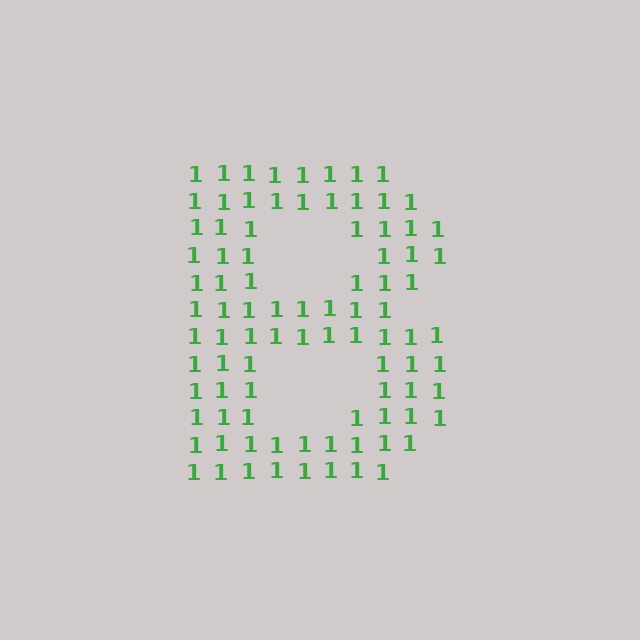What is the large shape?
The large shape is the letter B.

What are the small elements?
The small elements are digit 1's.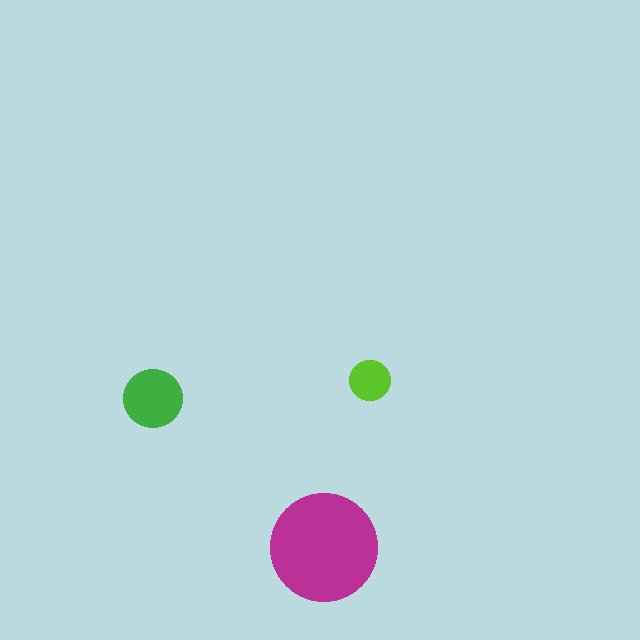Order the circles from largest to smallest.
the magenta one, the green one, the lime one.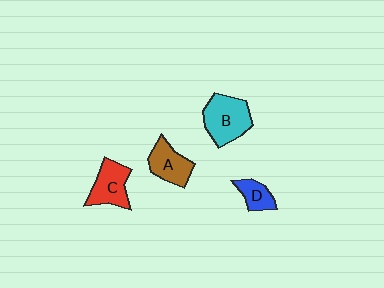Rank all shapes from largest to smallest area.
From largest to smallest: B (cyan), C (red), A (brown), D (blue).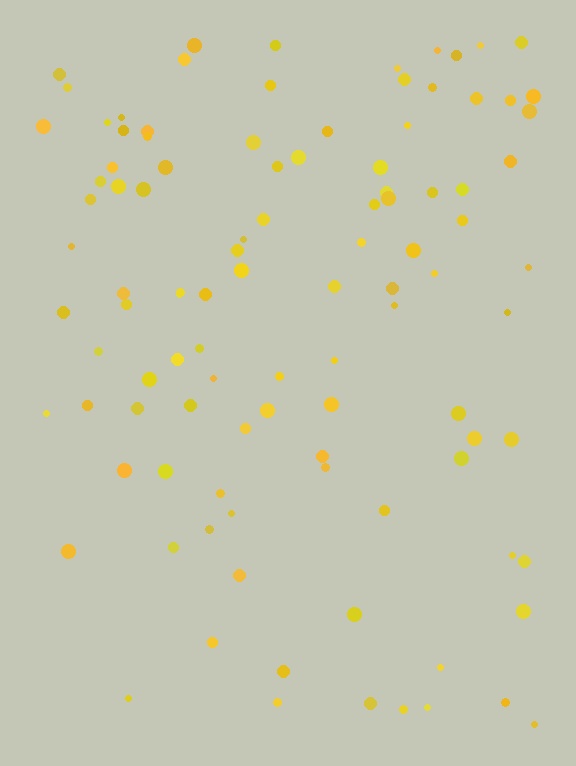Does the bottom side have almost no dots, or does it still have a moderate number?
Still a moderate number, just noticeably fewer than the top.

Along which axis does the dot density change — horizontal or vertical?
Vertical.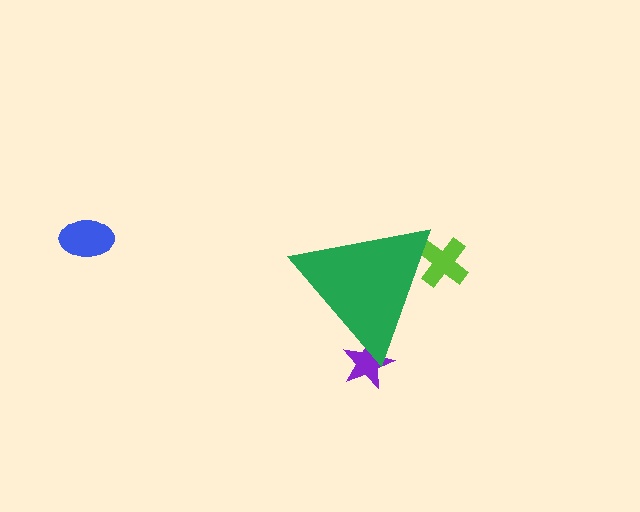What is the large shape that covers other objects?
A green triangle.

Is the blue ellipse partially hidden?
No, the blue ellipse is fully visible.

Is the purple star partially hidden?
Yes, the purple star is partially hidden behind the green triangle.